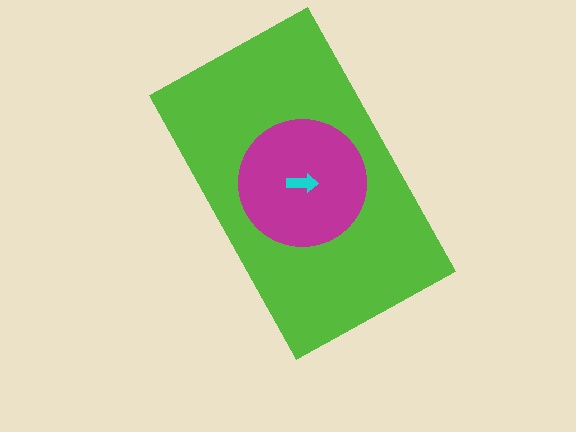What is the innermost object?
The cyan arrow.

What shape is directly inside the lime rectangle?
The magenta circle.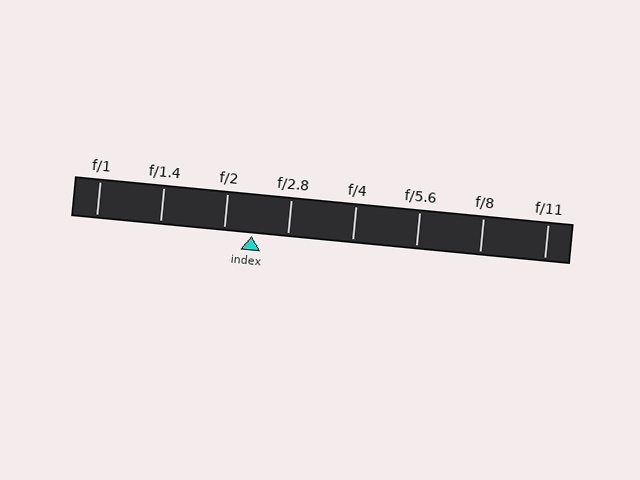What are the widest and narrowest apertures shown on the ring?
The widest aperture shown is f/1 and the narrowest is f/11.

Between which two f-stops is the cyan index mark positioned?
The index mark is between f/2 and f/2.8.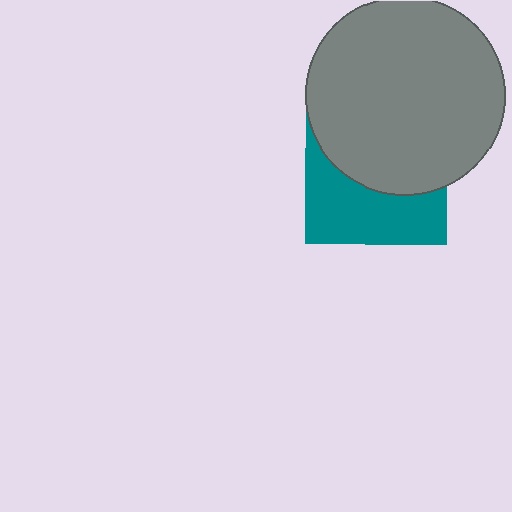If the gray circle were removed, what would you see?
You would see the complete teal square.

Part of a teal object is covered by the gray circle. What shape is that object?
It is a square.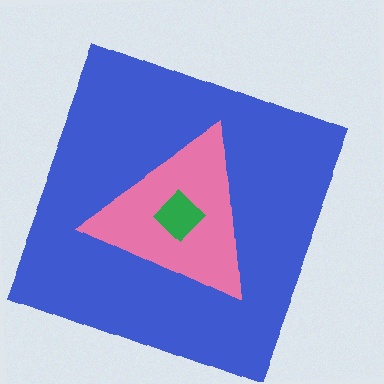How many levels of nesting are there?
3.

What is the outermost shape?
The blue square.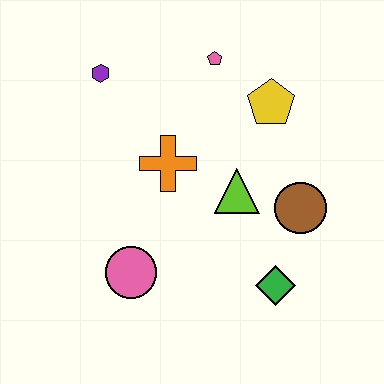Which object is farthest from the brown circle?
The purple hexagon is farthest from the brown circle.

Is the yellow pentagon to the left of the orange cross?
No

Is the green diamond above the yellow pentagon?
No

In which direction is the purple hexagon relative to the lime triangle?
The purple hexagon is to the left of the lime triangle.